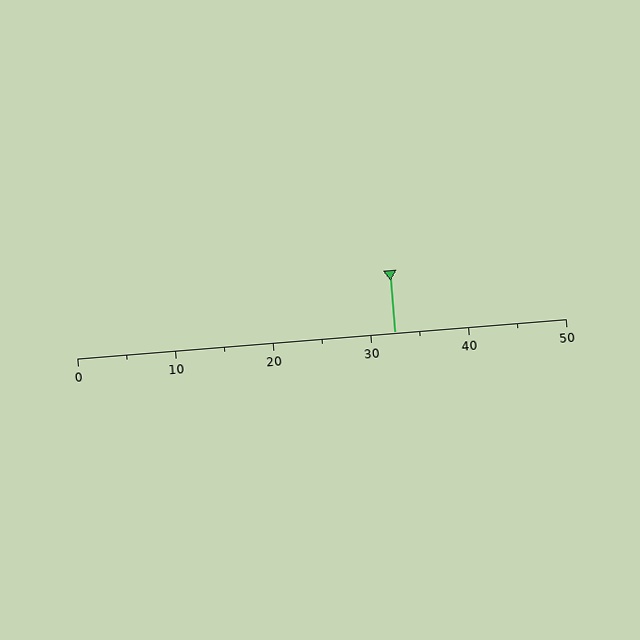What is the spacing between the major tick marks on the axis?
The major ticks are spaced 10 apart.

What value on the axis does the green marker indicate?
The marker indicates approximately 32.5.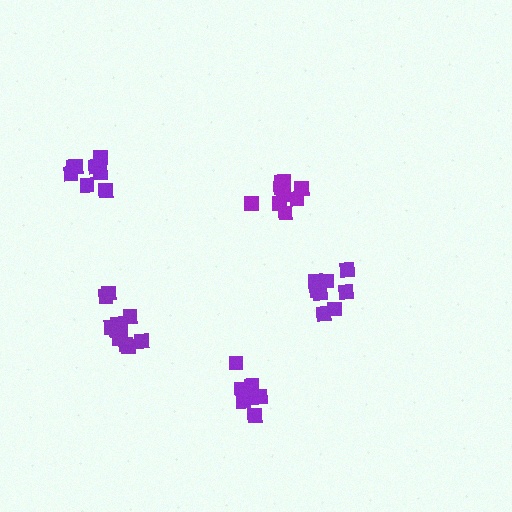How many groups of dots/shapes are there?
There are 5 groups.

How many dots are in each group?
Group 1: 12 dots, Group 2: 9 dots, Group 3: 8 dots, Group 4: 10 dots, Group 5: 8 dots (47 total).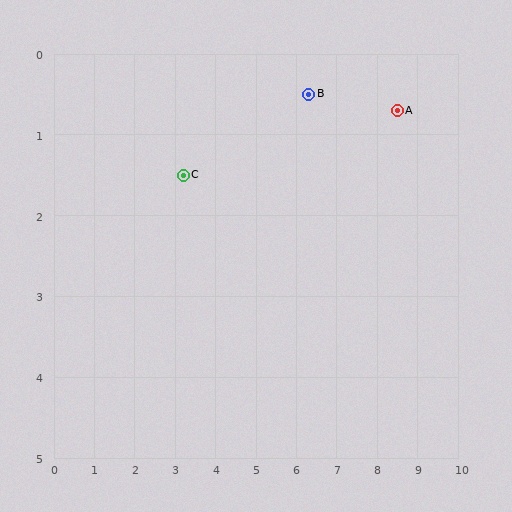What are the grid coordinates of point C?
Point C is at approximately (3.2, 1.5).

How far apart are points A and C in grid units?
Points A and C are about 5.4 grid units apart.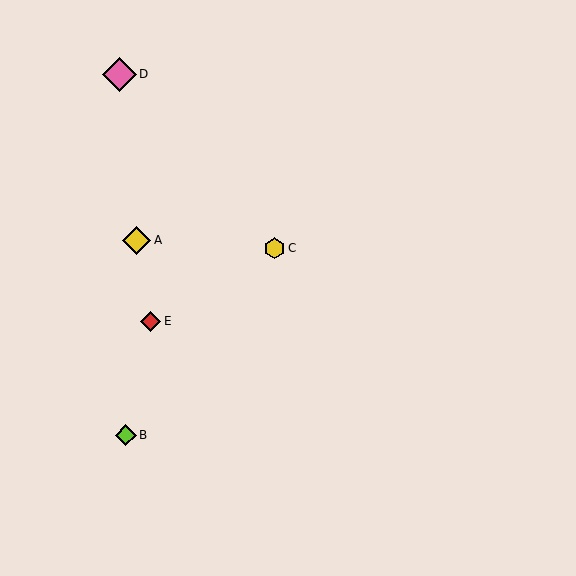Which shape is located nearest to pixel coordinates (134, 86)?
The pink diamond (labeled D) at (119, 74) is nearest to that location.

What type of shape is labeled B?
Shape B is a lime diamond.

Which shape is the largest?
The pink diamond (labeled D) is the largest.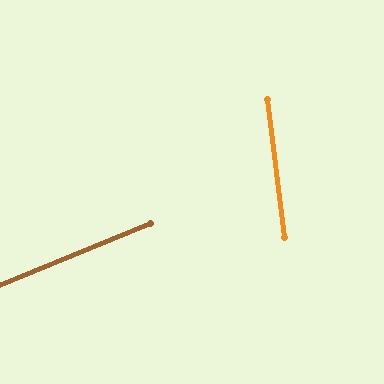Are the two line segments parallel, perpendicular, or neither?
Neither parallel nor perpendicular — they differ by about 75°.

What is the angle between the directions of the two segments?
Approximately 75 degrees.